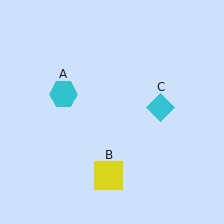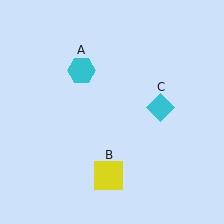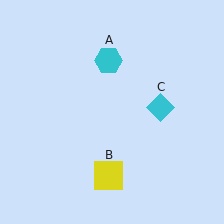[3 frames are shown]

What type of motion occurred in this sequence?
The cyan hexagon (object A) rotated clockwise around the center of the scene.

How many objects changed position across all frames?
1 object changed position: cyan hexagon (object A).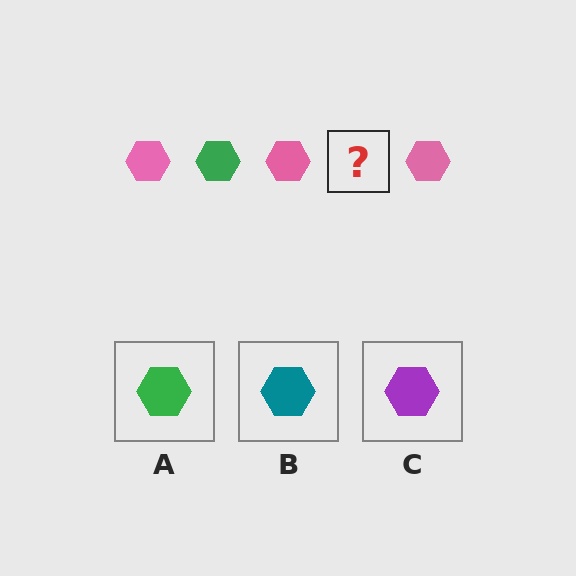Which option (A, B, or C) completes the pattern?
A.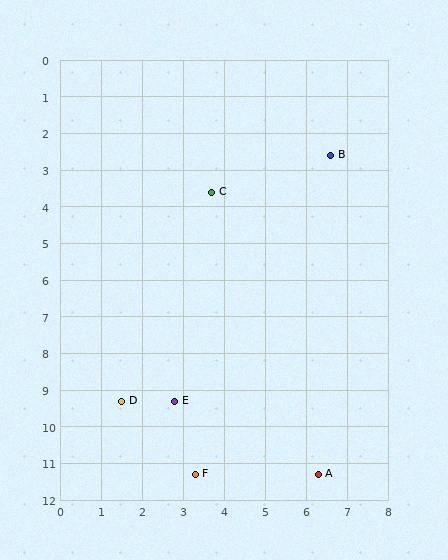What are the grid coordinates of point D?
Point D is at approximately (1.5, 9.3).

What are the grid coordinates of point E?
Point E is at approximately (2.8, 9.3).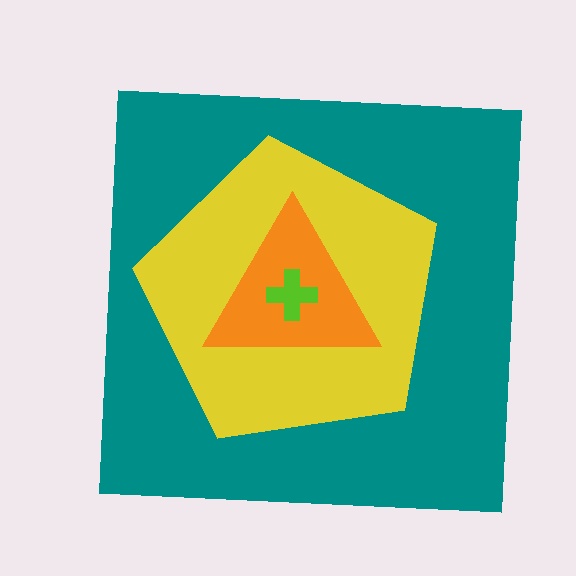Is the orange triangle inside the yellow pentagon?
Yes.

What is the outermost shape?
The teal square.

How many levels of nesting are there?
4.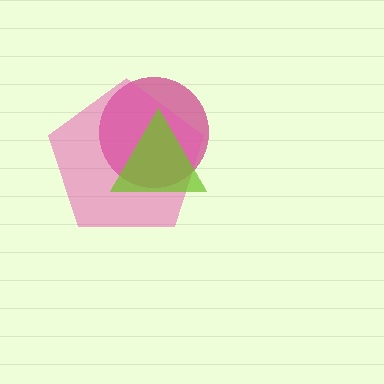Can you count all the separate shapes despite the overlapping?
Yes, there are 3 separate shapes.